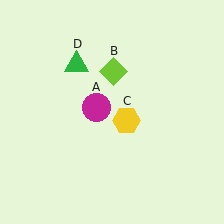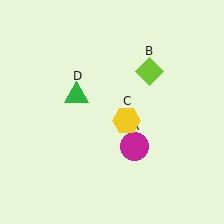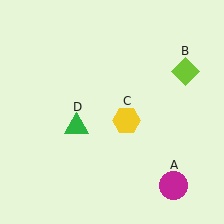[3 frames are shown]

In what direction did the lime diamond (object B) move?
The lime diamond (object B) moved right.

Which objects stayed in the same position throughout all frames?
Yellow hexagon (object C) remained stationary.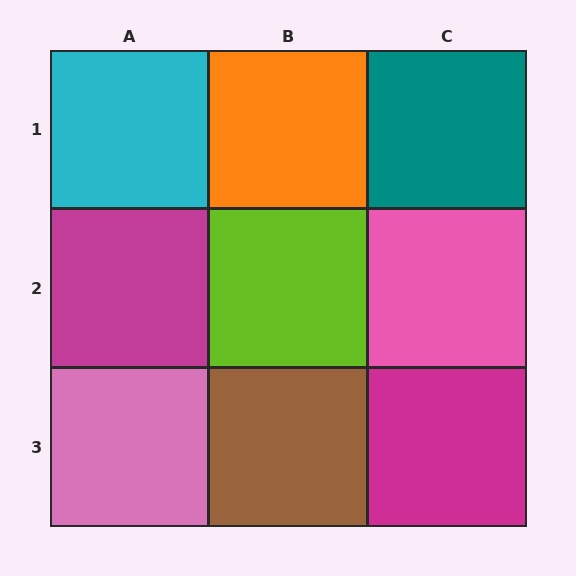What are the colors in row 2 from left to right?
Magenta, lime, pink.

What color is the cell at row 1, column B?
Orange.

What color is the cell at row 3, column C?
Magenta.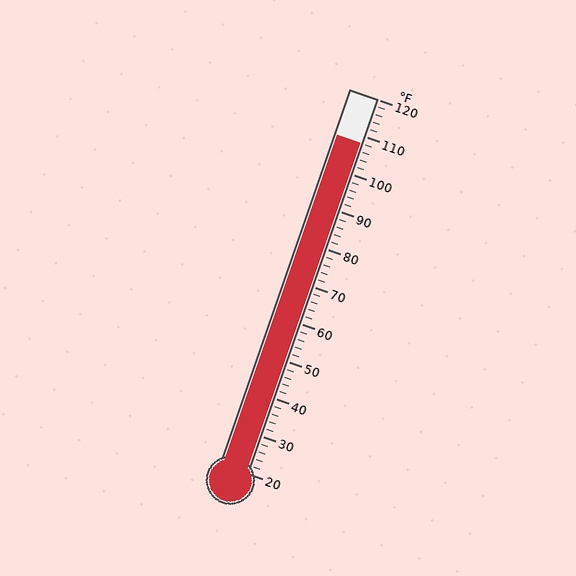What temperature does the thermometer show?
The thermometer shows approximately 108°F.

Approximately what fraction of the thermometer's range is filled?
The thermometer is filled to approximately 90% of its range.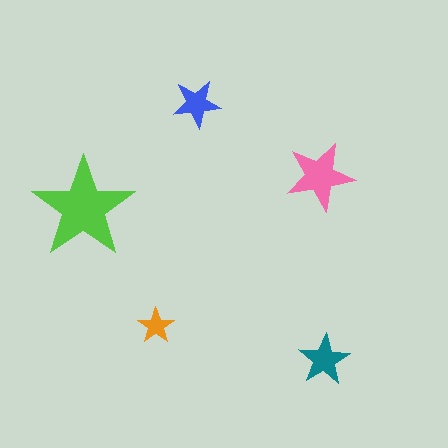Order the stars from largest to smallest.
the lime one, the pink one, the teal one, the blue one, the orange one.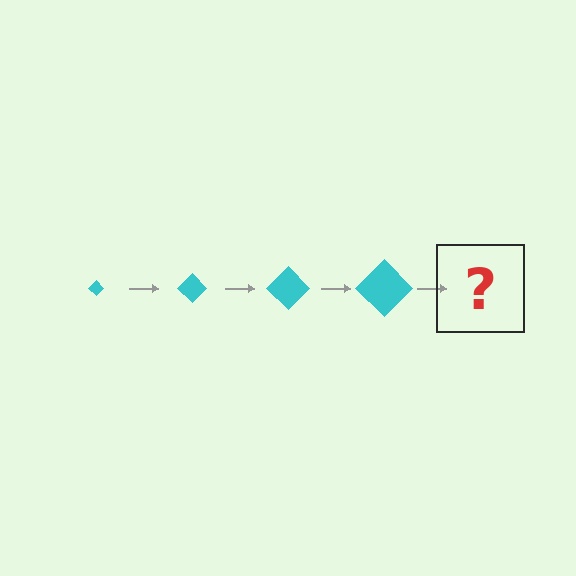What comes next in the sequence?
The next element should be a cyan diamond, larger than the previous one.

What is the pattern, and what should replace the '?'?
The pattern is that the diamond gets progressively larger each step. The '?' should be a cyan diamond, larger than the previous one.